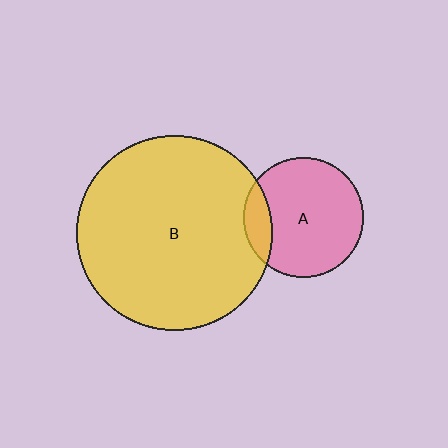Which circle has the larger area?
Circle B (yellow).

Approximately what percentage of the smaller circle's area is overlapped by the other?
Approximately 15%.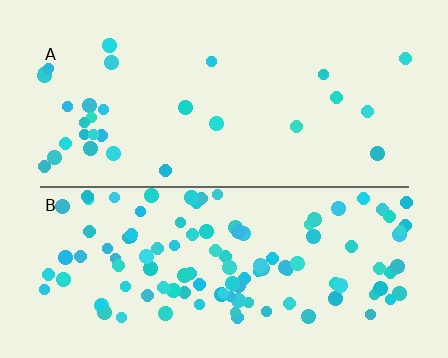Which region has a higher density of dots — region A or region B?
B (the bottom).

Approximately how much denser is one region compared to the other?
Approximately 3.7× — region B over region A.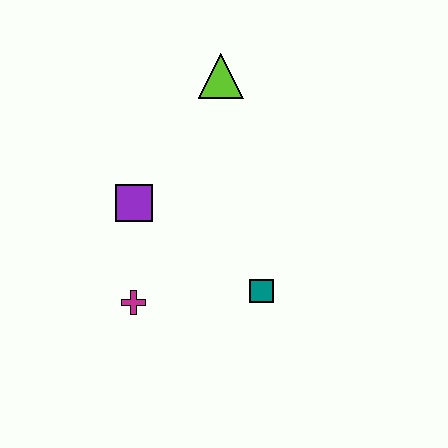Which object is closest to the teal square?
The magenta cross is closest to the teal square.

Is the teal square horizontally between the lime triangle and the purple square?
No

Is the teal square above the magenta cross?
Yes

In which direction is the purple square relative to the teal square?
The purple square is to the left of the teal square.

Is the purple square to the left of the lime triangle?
Yes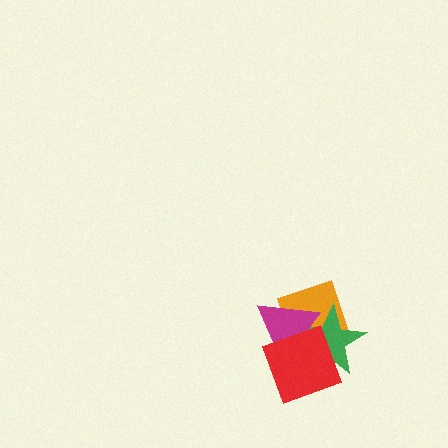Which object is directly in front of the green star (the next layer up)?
The magenta triangle is directly in front of the green star.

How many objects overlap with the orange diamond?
3 objects overlap with the orange diamond.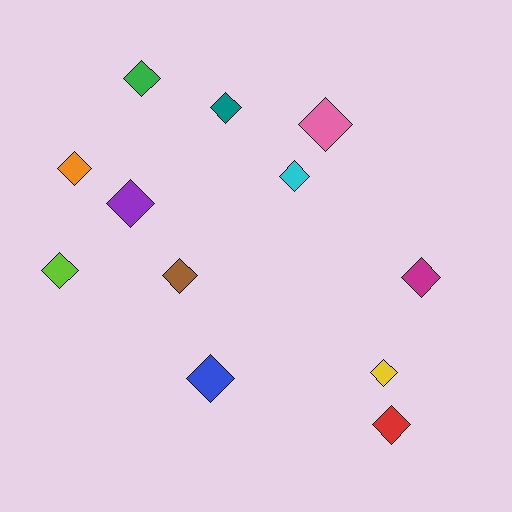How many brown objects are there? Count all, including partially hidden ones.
There is 1 brown object.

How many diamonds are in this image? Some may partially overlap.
There are 12 diamonds.